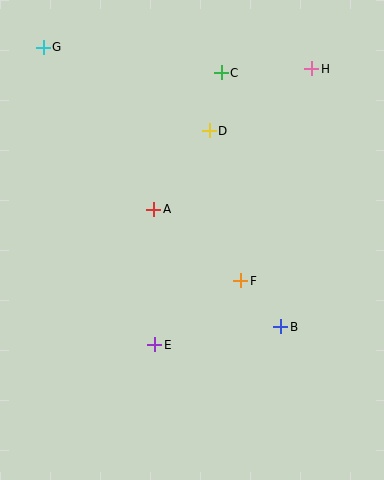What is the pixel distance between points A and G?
The distance between A and G is 196 pixels.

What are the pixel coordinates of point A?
Point A is at (154, 209).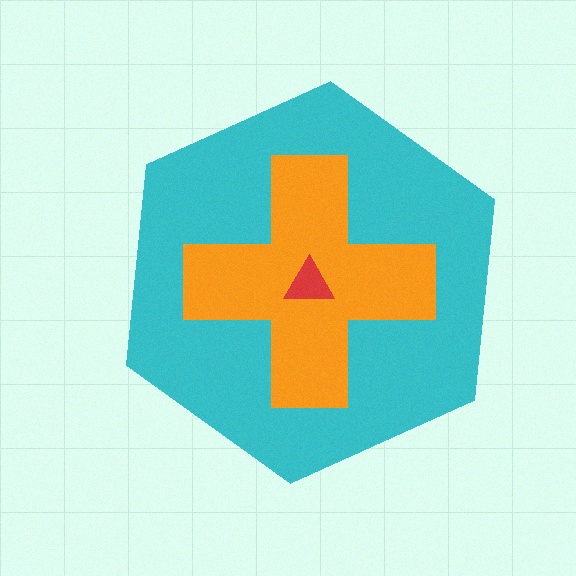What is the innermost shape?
The red triangle.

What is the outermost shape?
The cyan hexagon.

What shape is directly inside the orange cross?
The red triangle.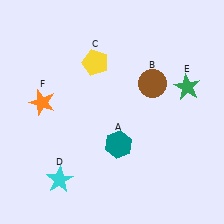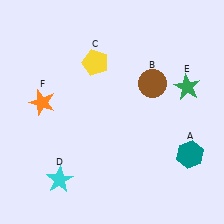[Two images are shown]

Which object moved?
The teal hexagon (A) moved right.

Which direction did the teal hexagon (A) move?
The teal hexagon (A) moved right.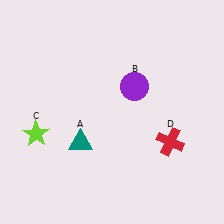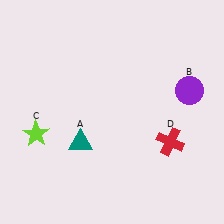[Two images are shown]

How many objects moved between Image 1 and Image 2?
1 object moved between the two images.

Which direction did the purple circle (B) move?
The purple circle (B) moved right.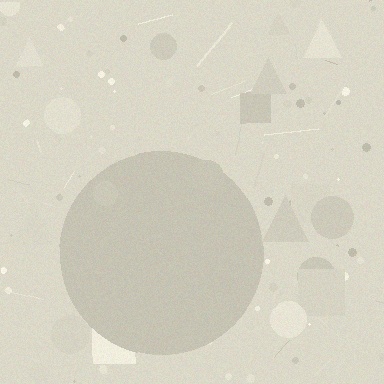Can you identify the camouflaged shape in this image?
The camouflaged shape is a circle.